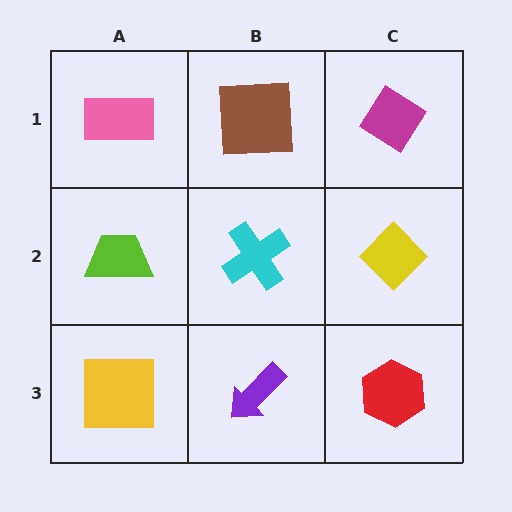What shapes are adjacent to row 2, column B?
A brown square (row 1, column B), a purple arrow (row 3, column B), a lime trapezoid (row 2, column A), a yellow diamond (row 2, column C).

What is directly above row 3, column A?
A lime trapezoid.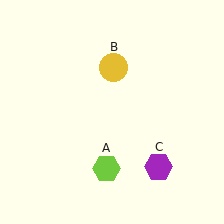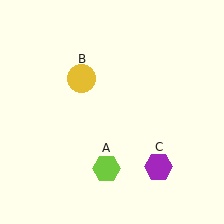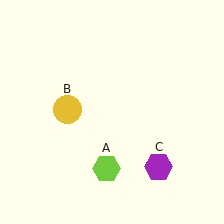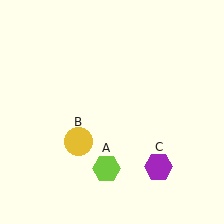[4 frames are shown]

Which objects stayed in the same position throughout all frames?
Lime hexagon (object A) and purple hexagon (object C) remained stationary.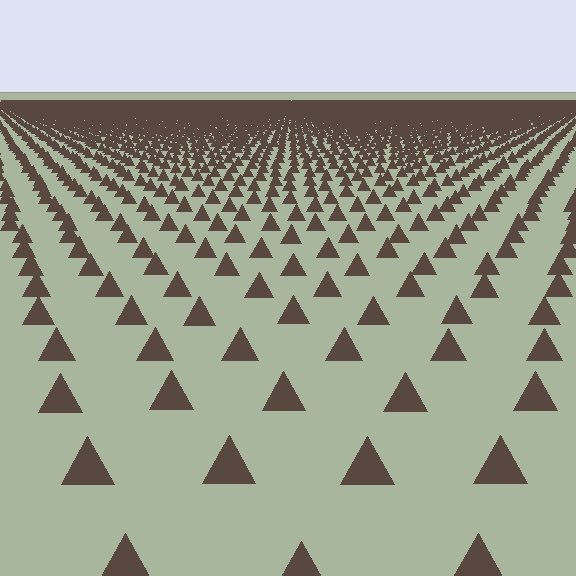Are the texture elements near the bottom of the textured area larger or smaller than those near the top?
Larger. Near the bottom, elements are closer to the viewer and appear at a bigger on-screen size.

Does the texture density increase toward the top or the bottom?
Density increases toward the top.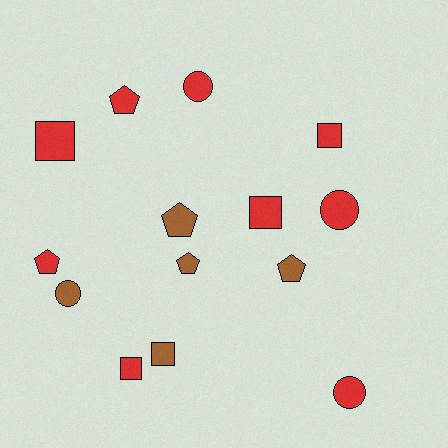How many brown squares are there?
There is 1 brown square.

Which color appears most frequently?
Red, with 9 objects.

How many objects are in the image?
There are 14 objects.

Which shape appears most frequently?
Square, with 5 objects.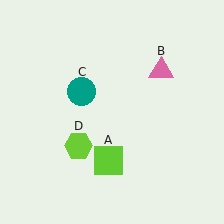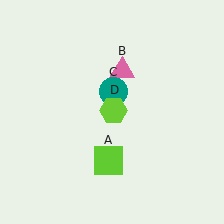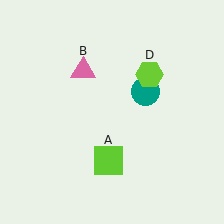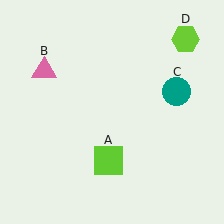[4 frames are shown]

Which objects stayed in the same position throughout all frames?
Lime square (object A) remained stationary.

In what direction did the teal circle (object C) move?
The teal circle (object C) moved right.